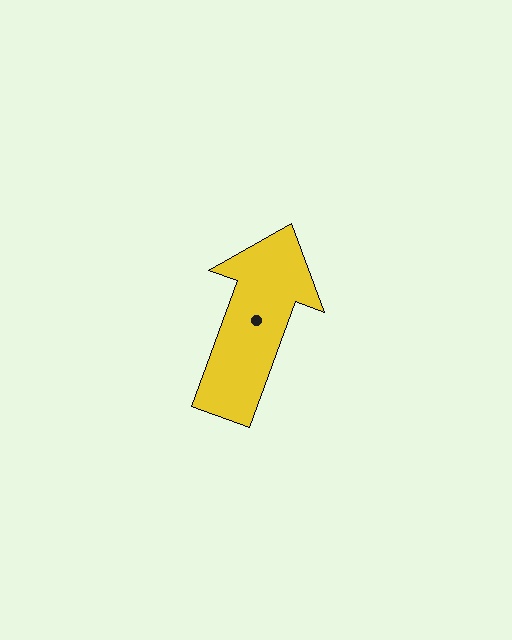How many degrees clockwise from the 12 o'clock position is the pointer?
Approximately 20 degrees.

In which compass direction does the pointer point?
North.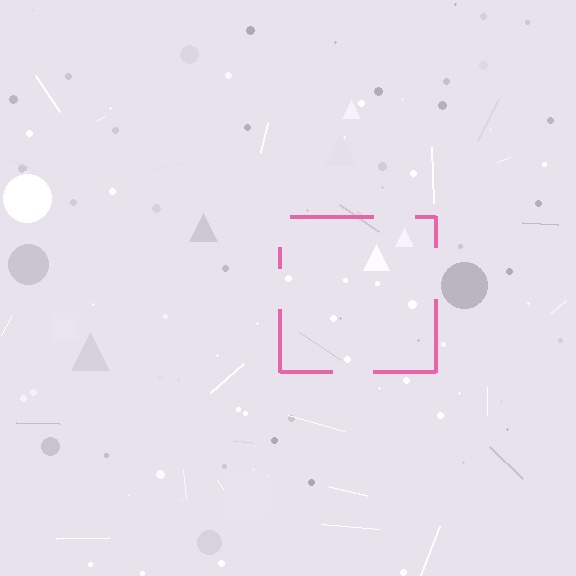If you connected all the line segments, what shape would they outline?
They would outline a square.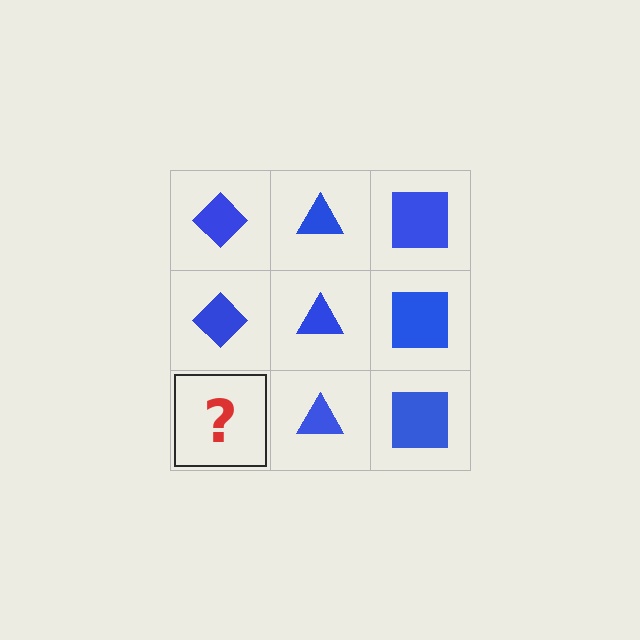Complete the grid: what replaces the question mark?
The question mark should be replaced with a blue diamond.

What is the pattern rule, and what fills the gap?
The rule is that each column has a consistent shape. The gap should be filled with a blue diamond.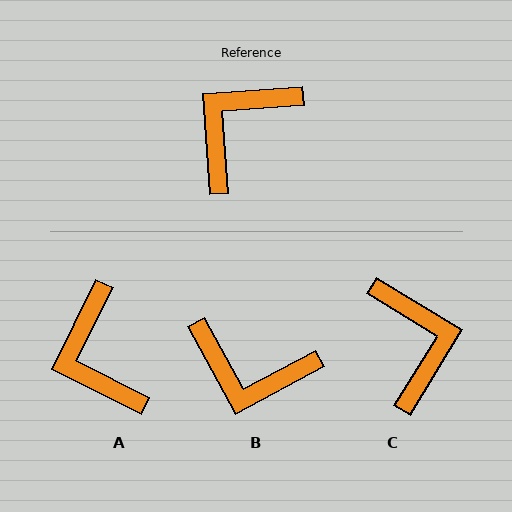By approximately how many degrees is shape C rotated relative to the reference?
Approximately 125 degrees clockwise.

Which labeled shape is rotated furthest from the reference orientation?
C, about 125 degrees away.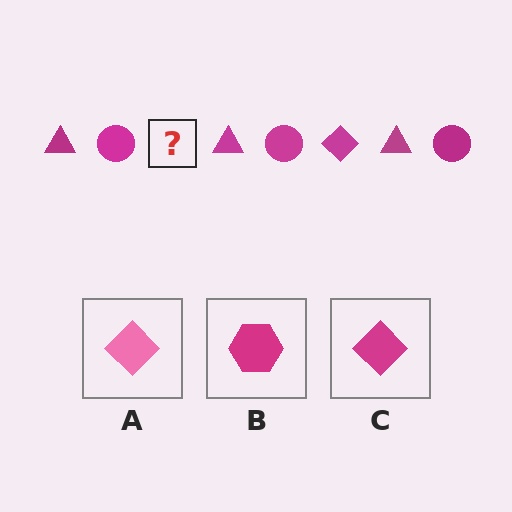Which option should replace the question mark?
Option C.